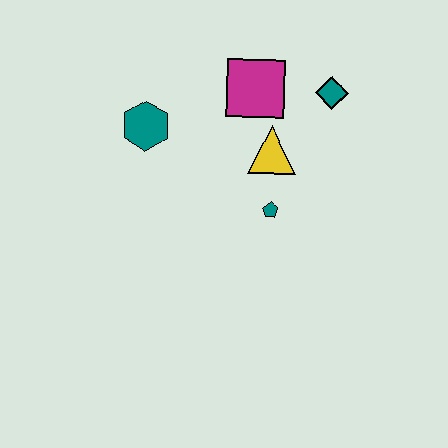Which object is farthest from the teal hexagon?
The teal diamond is farthest from the teal hexagon.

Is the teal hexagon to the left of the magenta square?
Yes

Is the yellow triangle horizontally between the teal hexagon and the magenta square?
No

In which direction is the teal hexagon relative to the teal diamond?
The teal hexagon is to the left of the teal diamond.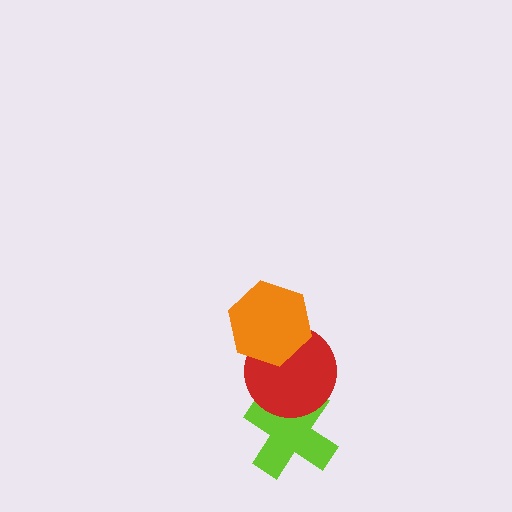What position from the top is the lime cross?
The lime cross is 3rd from the top.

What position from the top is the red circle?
The red circle is 2nd from the top.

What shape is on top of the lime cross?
The red circle is on top of the lime cross.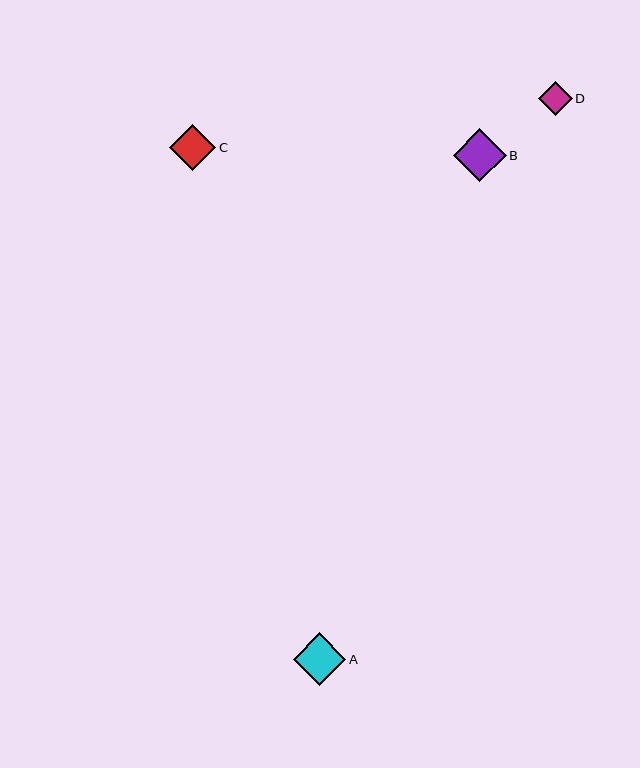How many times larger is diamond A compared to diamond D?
Diamond A is approximately 1.6 times the size of diamond D.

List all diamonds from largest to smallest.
From largest to smallest: B, A, C, D.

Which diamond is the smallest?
Diamond D is the smallest with a size of approximately 34 pixels.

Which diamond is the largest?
Diamond B is the largest with a size of approximately 53 pixels.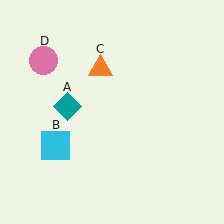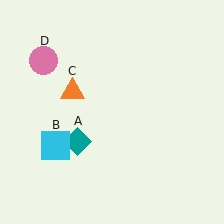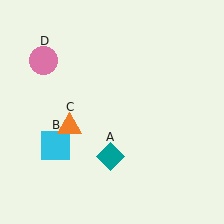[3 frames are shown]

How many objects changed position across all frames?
2 objects changed position: teal diamond (object A), orange triangle (object C).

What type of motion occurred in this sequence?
The teal diamond (object A), orange triangle (object C) rotated counterclockwise around the center of the scene.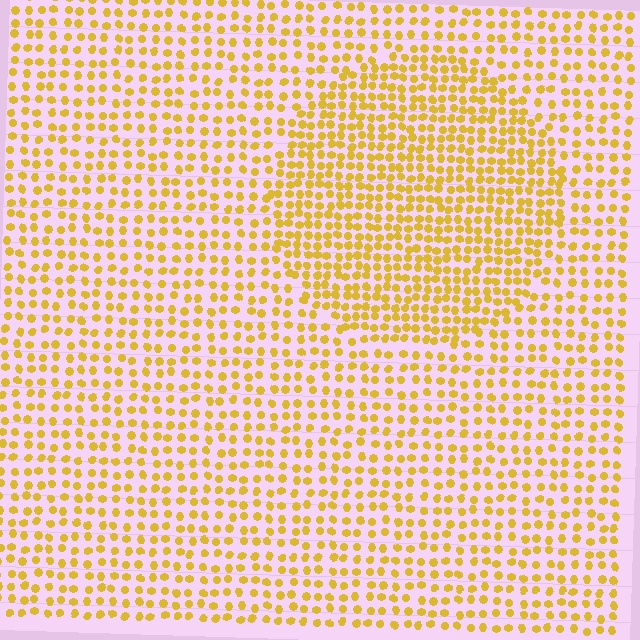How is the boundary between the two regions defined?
The boundary is defined by a change in element density (approximately 1.6x ratio). All elements are the same color, size, and shape.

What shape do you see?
I see a circle.